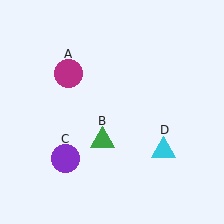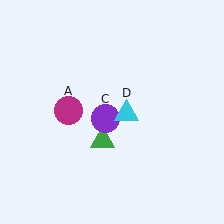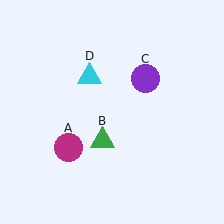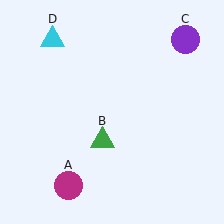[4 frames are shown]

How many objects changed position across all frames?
3 objects changed position: magenta circle (object A), purple circle (object C), cyan triangle (object D).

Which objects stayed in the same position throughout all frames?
Green triangle (object B) remained stationary.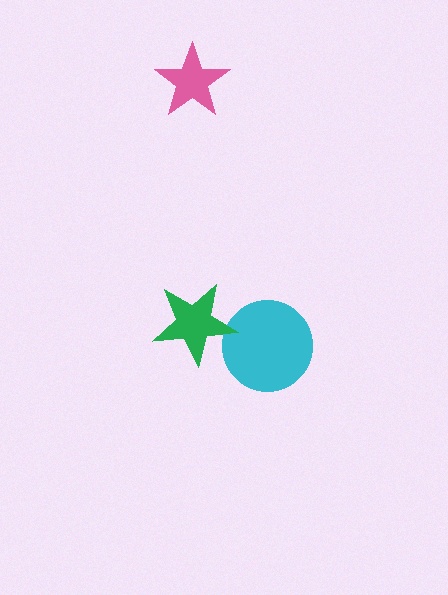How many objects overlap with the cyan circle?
1 object overlaps with the cyan circle.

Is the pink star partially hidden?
No, no other shape covers it.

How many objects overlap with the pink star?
0 objects overlap with the pink star.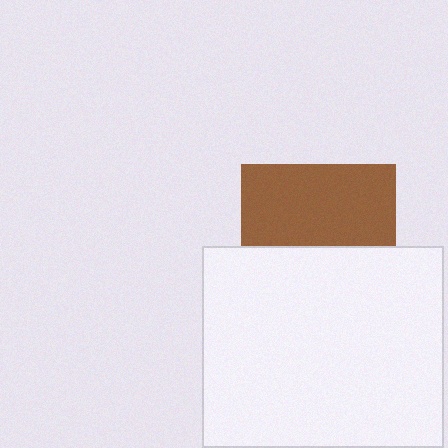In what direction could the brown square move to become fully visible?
The brown square could move up. That would shift it out from behind the white rectangle entirely.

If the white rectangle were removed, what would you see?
You would see the complete brown square.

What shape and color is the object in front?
The object in front is a white rectangle.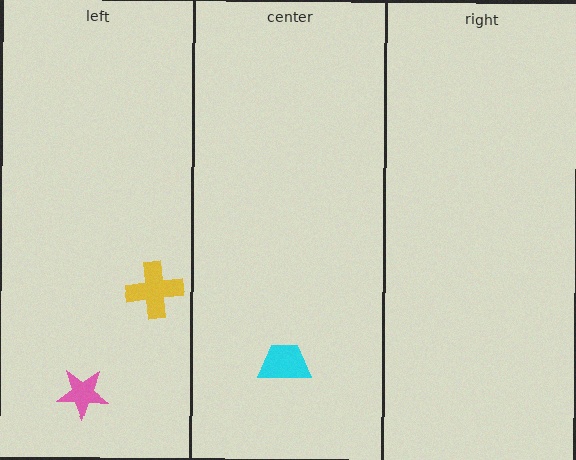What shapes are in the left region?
The yellow cross, the pink star.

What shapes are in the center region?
The cyan trapezoid.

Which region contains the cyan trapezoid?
The center region.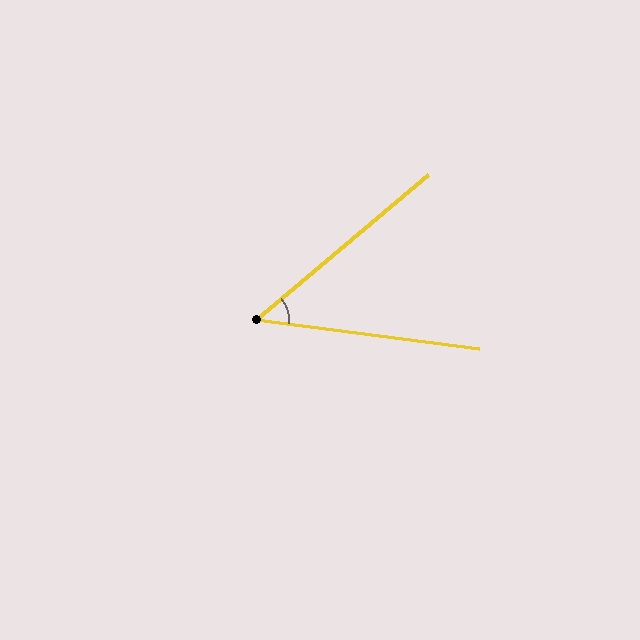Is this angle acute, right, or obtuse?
It is acute.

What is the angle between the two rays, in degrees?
Approximately 47 degrees.